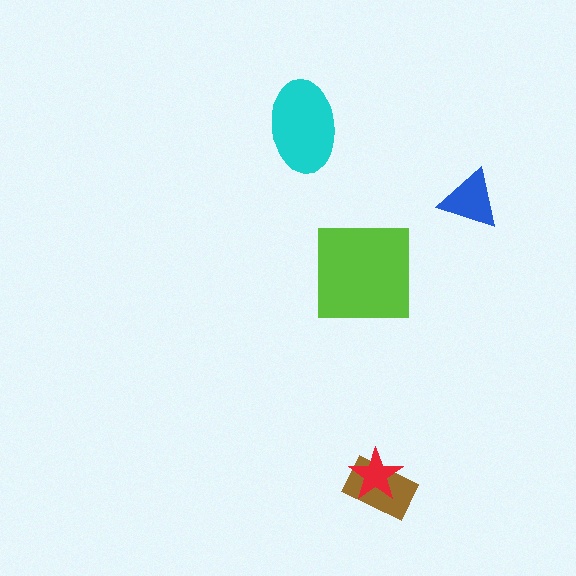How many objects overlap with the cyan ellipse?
0 objects overlap with the cyan ellipse.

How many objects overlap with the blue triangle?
0 objects overlap with the blue triangle.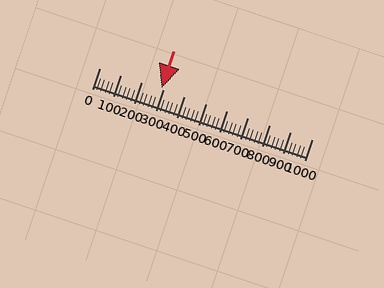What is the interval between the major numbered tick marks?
The major tick marks are spaced 100 units apart.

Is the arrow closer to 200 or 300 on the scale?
The arrow is closer to 300.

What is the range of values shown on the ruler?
The ruler shows values from 0 to 1000.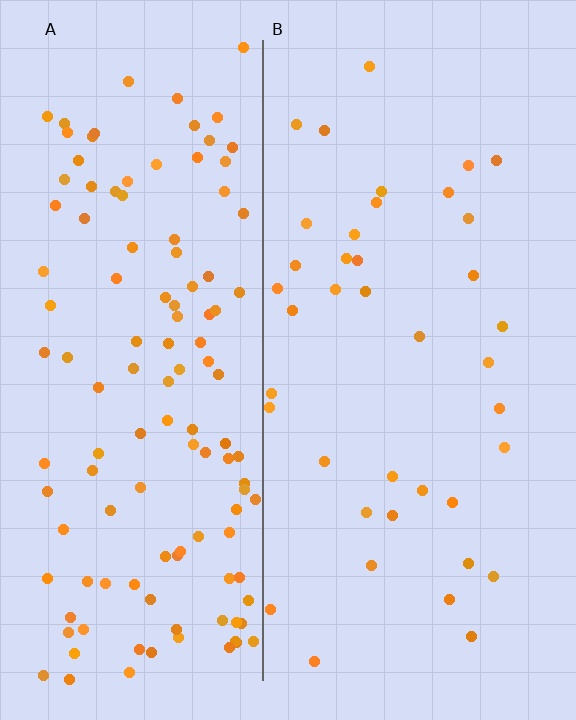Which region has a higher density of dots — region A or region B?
A (the left).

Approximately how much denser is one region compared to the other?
Approximately 3.2× — region A over region B.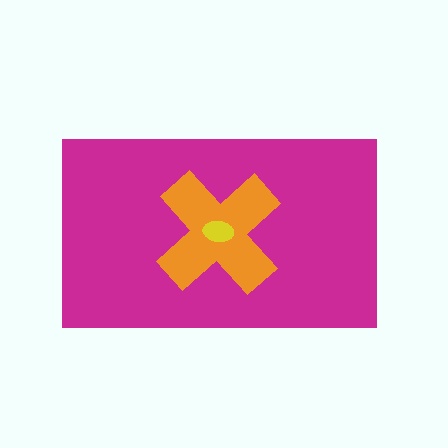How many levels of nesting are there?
3.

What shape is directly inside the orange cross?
The yellow ellipse.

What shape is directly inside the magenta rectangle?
The orange cross.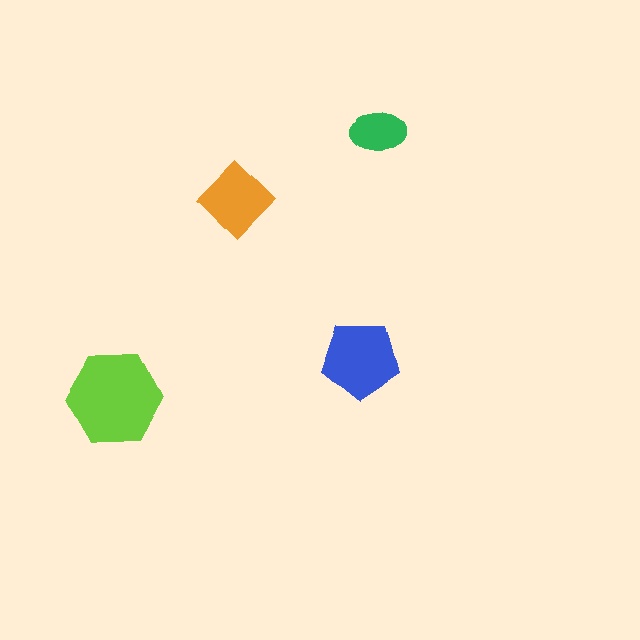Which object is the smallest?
The green ellipse.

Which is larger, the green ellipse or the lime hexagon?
The lime hexagon.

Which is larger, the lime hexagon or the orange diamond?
The lime hexagon.